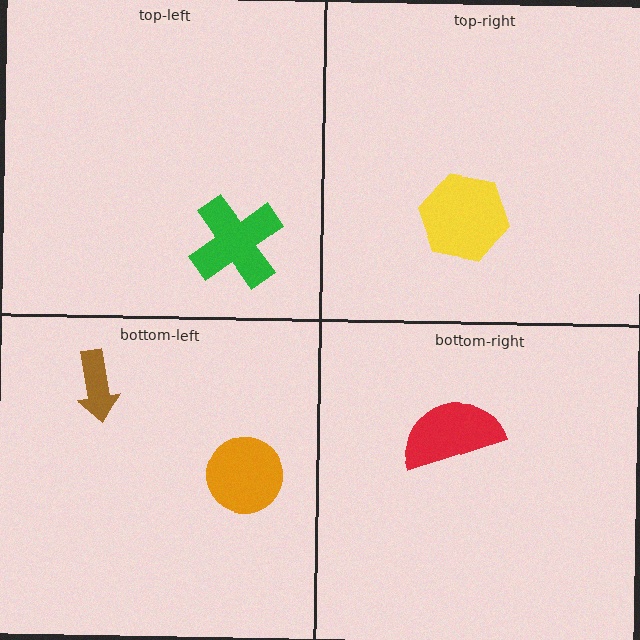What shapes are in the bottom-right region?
The red semicircle.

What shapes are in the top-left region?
The green cross.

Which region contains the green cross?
The top-left region.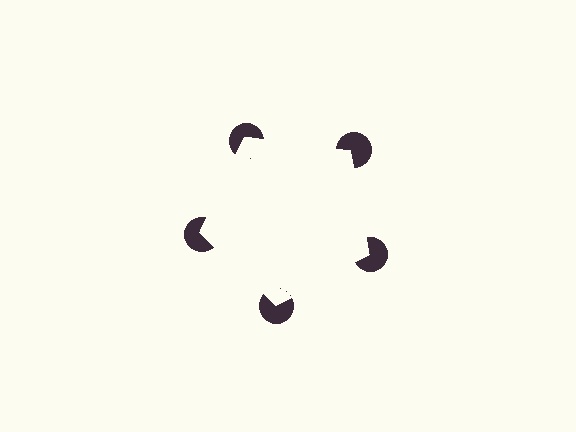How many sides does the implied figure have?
5 sides.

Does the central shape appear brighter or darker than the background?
It typically appears slightly brighter than the background, even though no actual brightness change is drawn.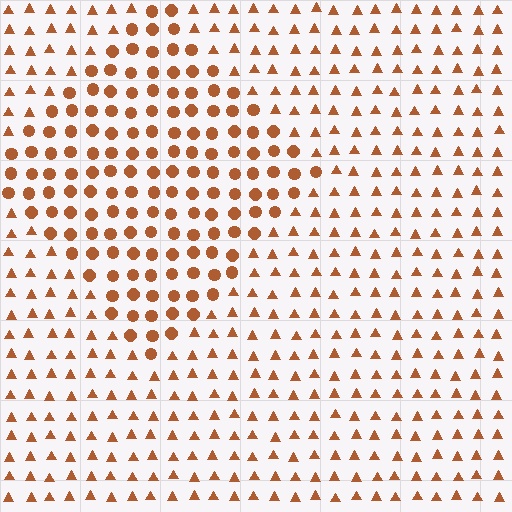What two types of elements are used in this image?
The image uses circles inside the diamond region and triangles outside it.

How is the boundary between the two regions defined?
The boundary is defined by a change in element shape: circles inside vs. triangles outside. All elements share the same color and spacing.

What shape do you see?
I see a diamond.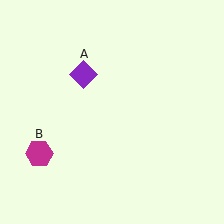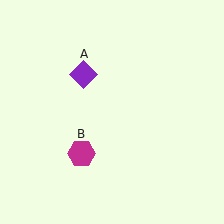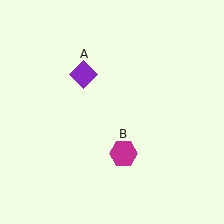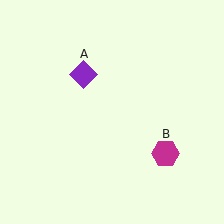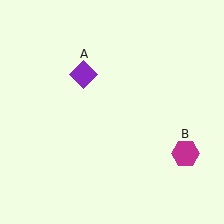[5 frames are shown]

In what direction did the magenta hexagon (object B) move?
The magenta hexagon (object B) moved right.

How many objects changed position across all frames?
1 object changed position: magenta hexagon (object B).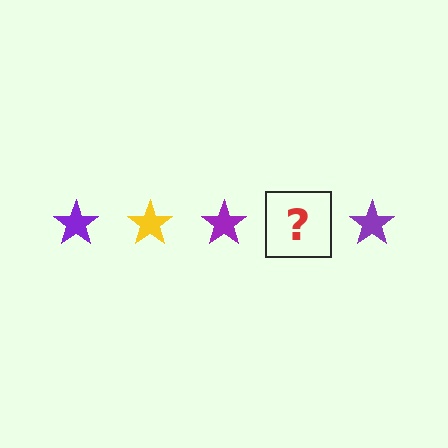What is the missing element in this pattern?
The missing element is a yellow star.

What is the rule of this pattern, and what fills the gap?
The rule is that the pattern cycles through purple, yellow stars. The gap should be filled with a yellow star.